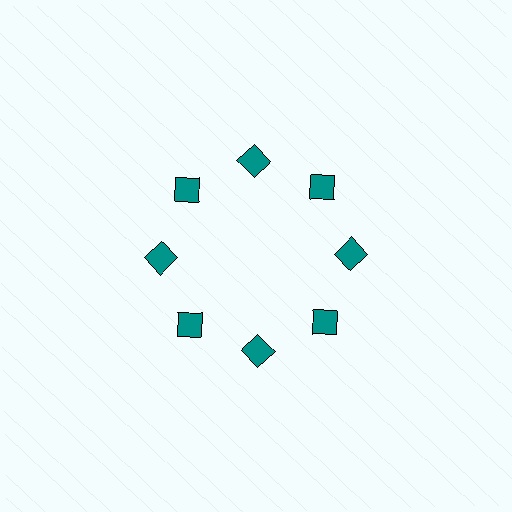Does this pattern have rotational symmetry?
Yes, this pattern has 8-fold rotational symmetry. It looks the same after rotating 45 degrees around the center.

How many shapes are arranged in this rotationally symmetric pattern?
There are 8 shapes, arranged in 8 groups of 1.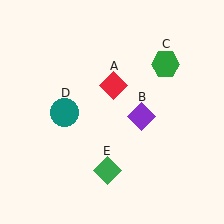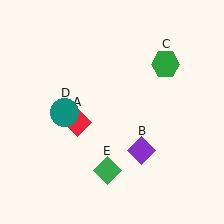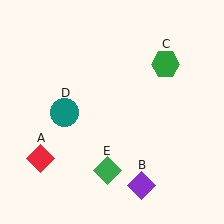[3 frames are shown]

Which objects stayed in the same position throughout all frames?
Green hexagon (object C) and teal circle (object D) and green diamond (object E) remained stationary.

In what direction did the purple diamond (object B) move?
The purple diamond (object B) moved down.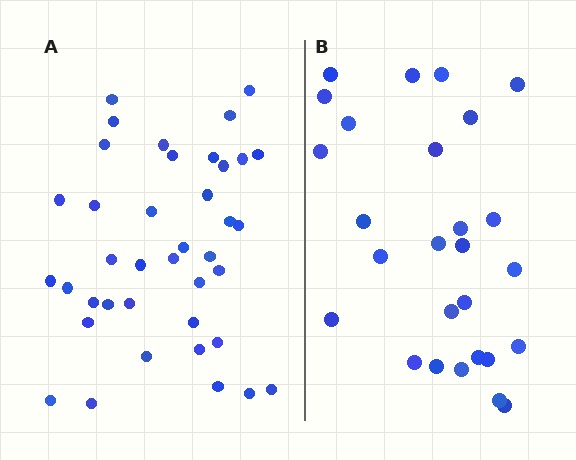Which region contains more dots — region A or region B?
Region A (the left region) has more dots.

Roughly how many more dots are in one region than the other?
Region A has roughly 12 or so more dots than region B.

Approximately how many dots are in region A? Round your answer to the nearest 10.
About 40 dots. (The exact count is 39, which rounds to 40.)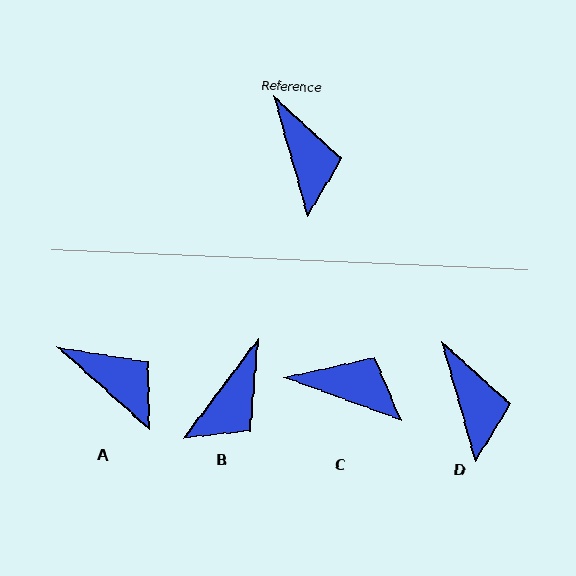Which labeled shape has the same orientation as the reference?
D.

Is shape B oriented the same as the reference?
No, it is off by about 53 degrees.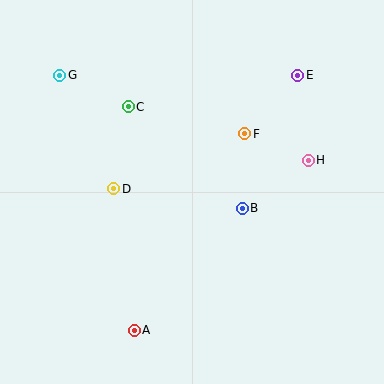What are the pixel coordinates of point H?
Point H is at (308, 160).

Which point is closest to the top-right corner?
Point E is closest to the top-right corner.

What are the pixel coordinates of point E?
Point E is at (298, 75).